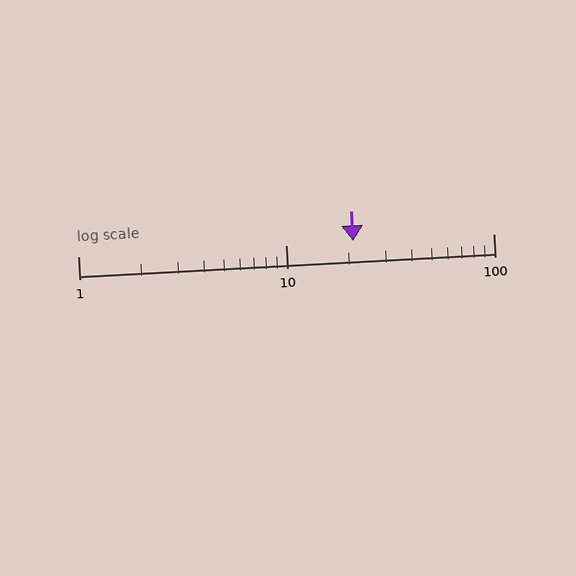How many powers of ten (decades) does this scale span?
The scale spans 2 decades, from 1 to 100.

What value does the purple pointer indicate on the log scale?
The pointer indicates approximately 21.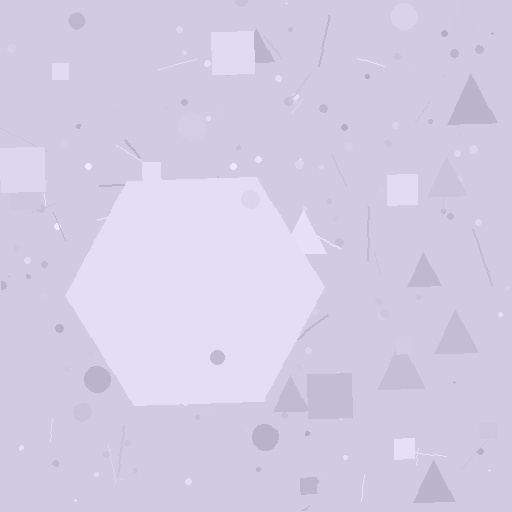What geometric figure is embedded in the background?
A hexagon is embedded in the background.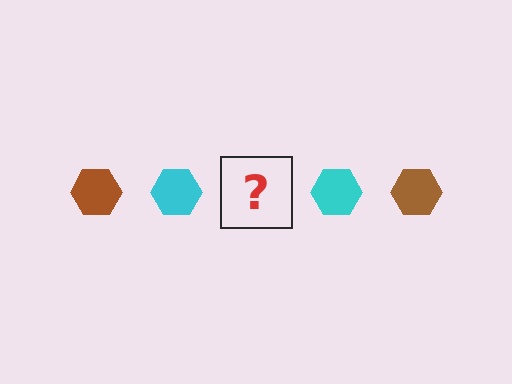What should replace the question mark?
The question mark should be replaced with a brown hexagon.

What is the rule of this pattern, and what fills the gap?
The rule is that the pattern cycles through brown, cyan hexagons. The gap should be filled with a brown hexagon.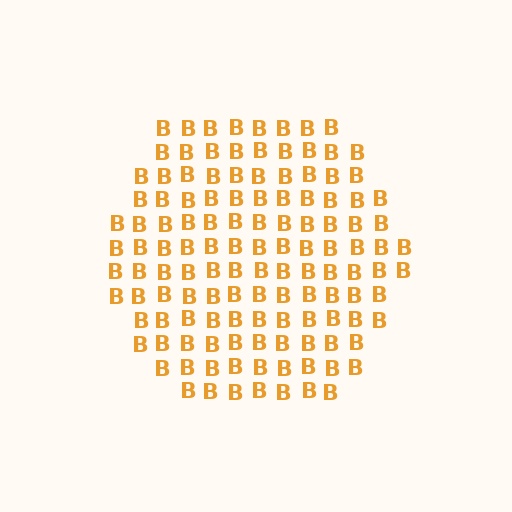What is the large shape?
The large shape is a hexagon.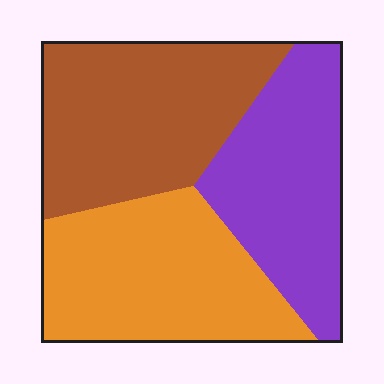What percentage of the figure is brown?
Brown takes up between a third and a half of the figure.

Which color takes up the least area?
Purple, at roughly 30%.